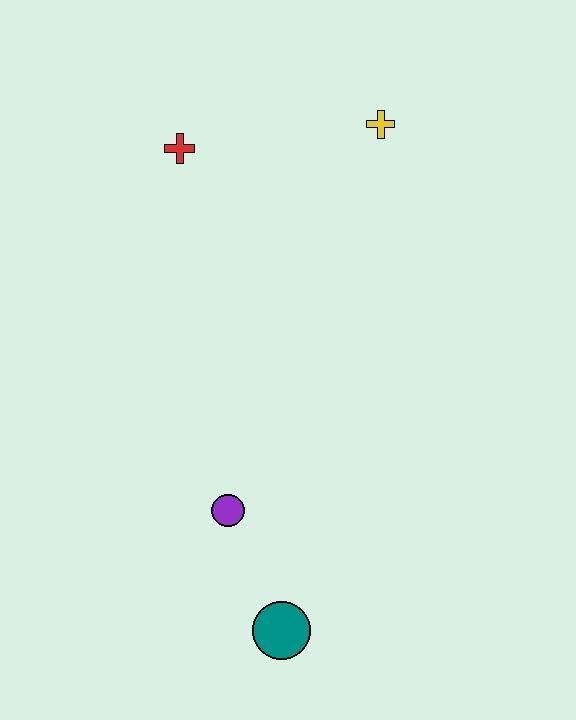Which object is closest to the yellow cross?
The red cross is closest to the yellow cross.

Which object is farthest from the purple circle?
The yellow cross is farthest from the purple circle.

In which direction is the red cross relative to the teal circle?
The red cross is above the teal circle.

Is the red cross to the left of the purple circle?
Yes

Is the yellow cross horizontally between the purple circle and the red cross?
No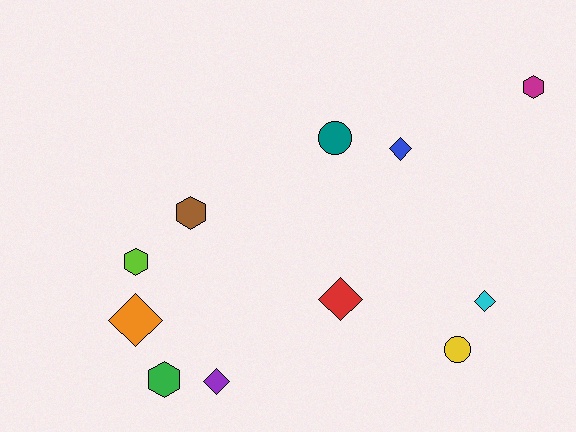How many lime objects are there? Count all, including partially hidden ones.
There is 1 lime object.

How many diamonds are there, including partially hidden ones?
There are 5 diamonds.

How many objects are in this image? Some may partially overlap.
There are 11 objects.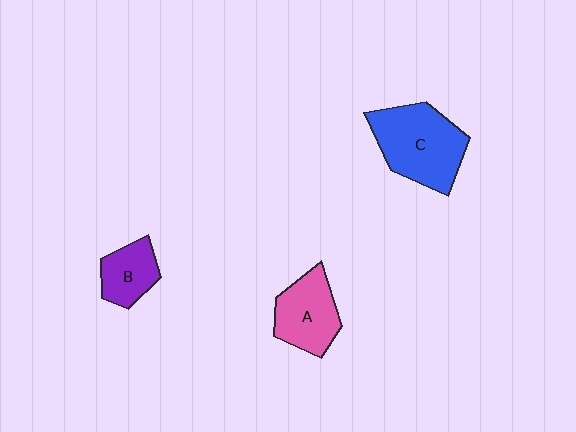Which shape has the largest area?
Shape C (blue).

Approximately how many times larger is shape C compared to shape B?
Approximately 2.1 times.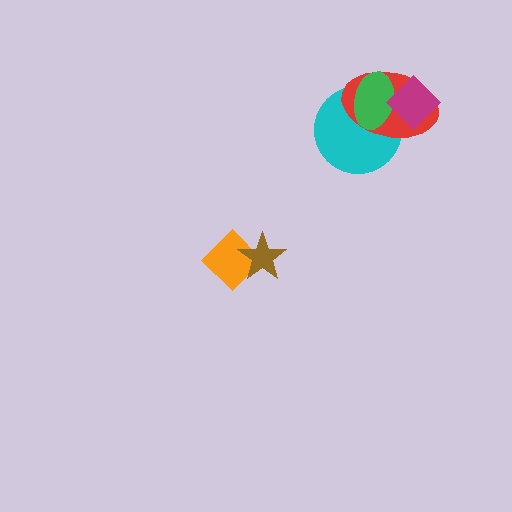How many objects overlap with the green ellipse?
3 objects overlap with the green ellipse.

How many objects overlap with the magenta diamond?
3 objects overlap with the magenta diamond.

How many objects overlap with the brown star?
1 object overlaps with the brown star.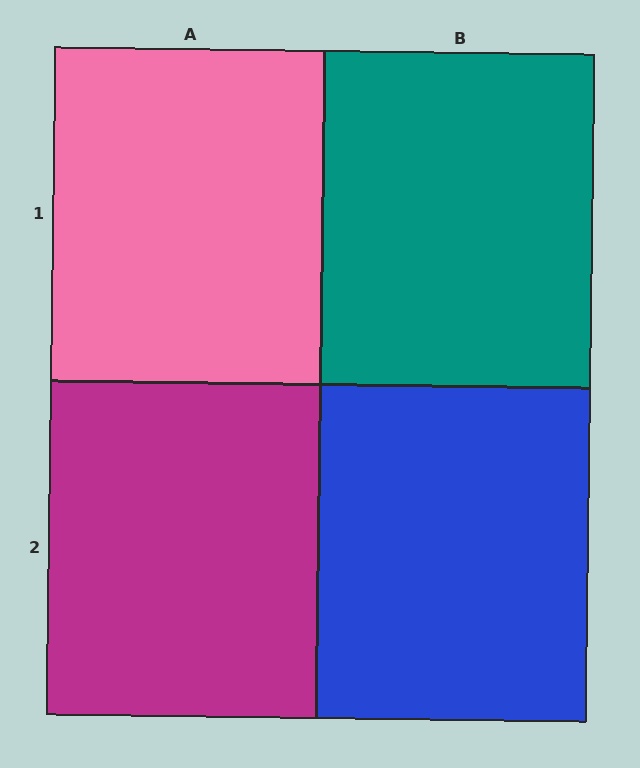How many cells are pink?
1 cell is pink.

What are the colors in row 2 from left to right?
Magenta, blue.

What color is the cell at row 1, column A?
Pink.